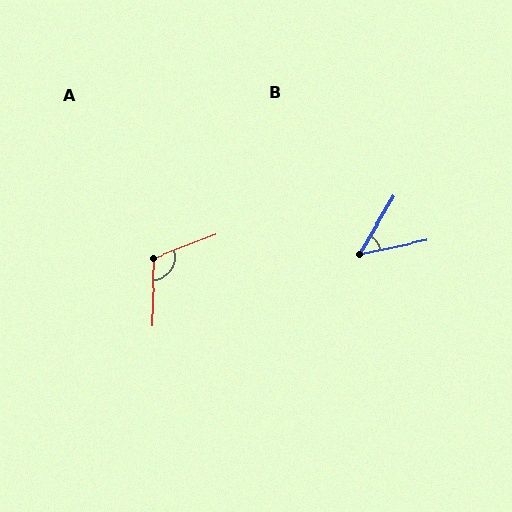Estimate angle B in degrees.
Approximately 48 degrees.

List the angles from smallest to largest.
B (48°), A (113°).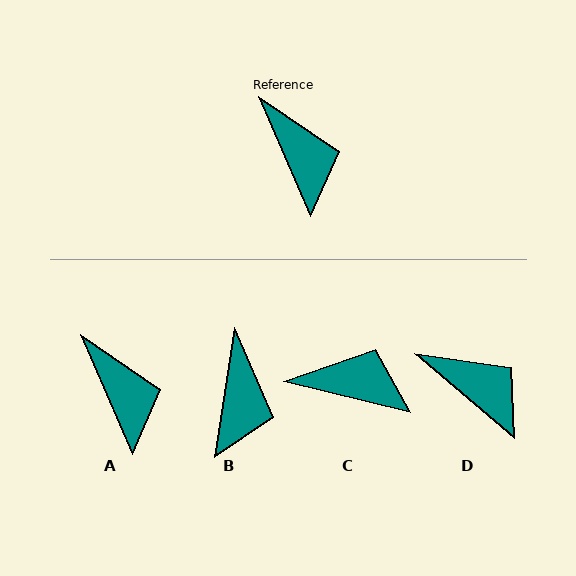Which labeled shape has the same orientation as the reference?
A.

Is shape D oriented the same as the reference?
No, it is off by about 26 degrees.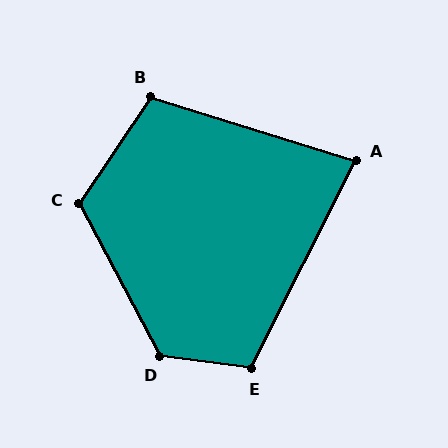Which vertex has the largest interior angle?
D, at approximately 126 degrees.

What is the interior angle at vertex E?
Approximately 109 degrees (obtuse).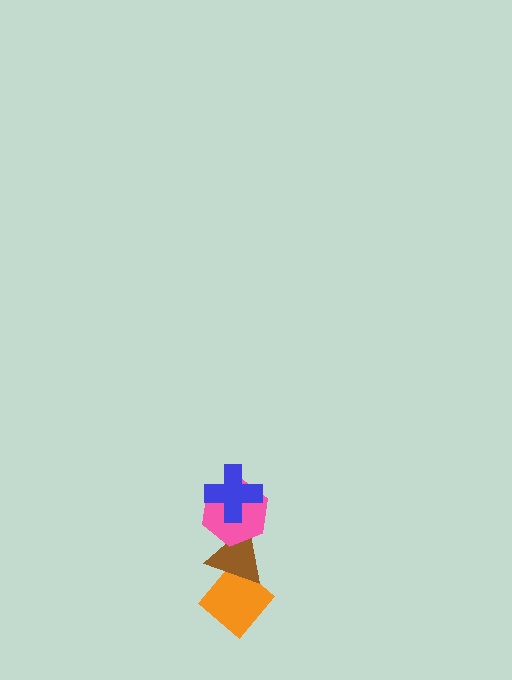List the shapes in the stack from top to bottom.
From top to bottom: the blue cross, the pink hexagon, the brown triangle, the orange diamond.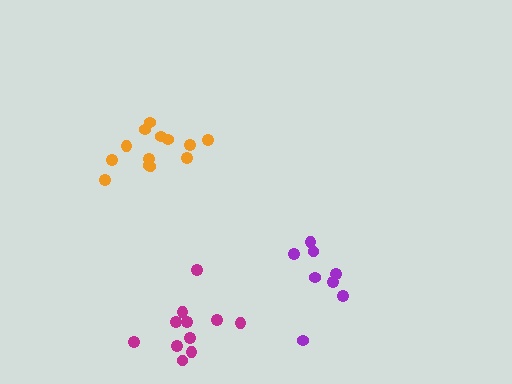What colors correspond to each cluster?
The clusters are colored: purple, magenta, orange.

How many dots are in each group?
Group 1: 8 dots, Group 2: 11 dots, Group 3: 13 dots (32 total).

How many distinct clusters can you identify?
There are 3 distinct clusters.